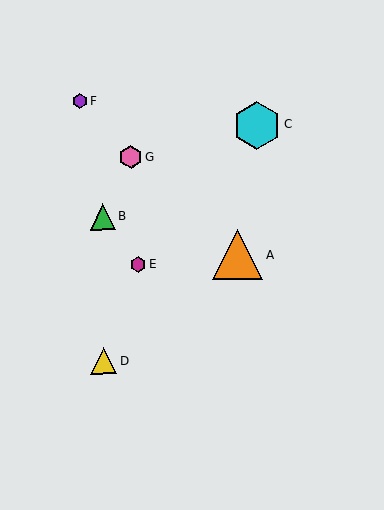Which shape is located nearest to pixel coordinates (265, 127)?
The cyan hexagon (labeled C) at (257, 125) is nearest to that location.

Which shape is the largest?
The orange triangle (labeled A) is the largest.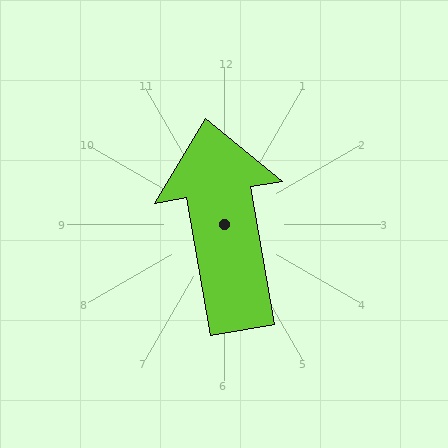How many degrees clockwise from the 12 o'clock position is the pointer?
Approximately 350 degrees.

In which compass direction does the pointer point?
North.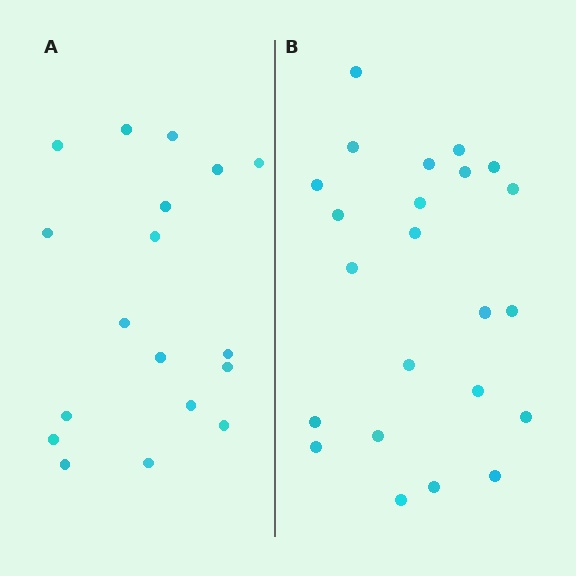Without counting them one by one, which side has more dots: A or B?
Region B (the right region) has more dots.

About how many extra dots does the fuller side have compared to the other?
Region B has about 5 more dots than region A.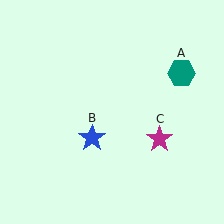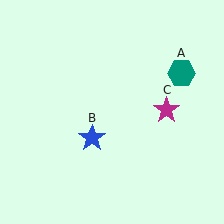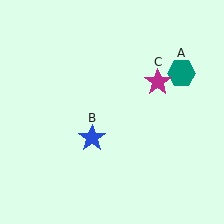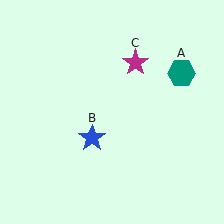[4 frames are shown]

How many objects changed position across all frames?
1 object changed position: magenta star (object C).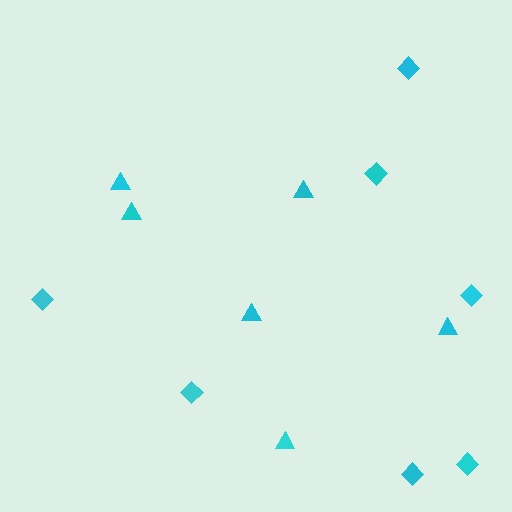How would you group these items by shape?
There are 2 groups: one group of diamonds (7) and one group of triangles (6).